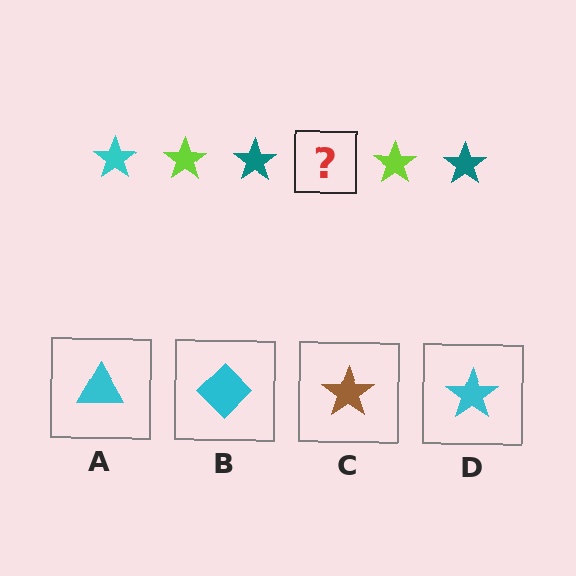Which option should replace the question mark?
Option D.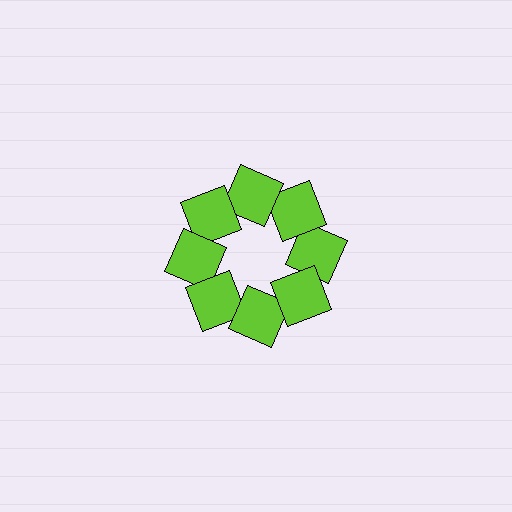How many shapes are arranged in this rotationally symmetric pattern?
There are 8 shapes, arranged in 8 groups of 1.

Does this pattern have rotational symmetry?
Yes, this pattern has 8-fold rotational symmetry. It looks the same after rotating 45 degrees around the center.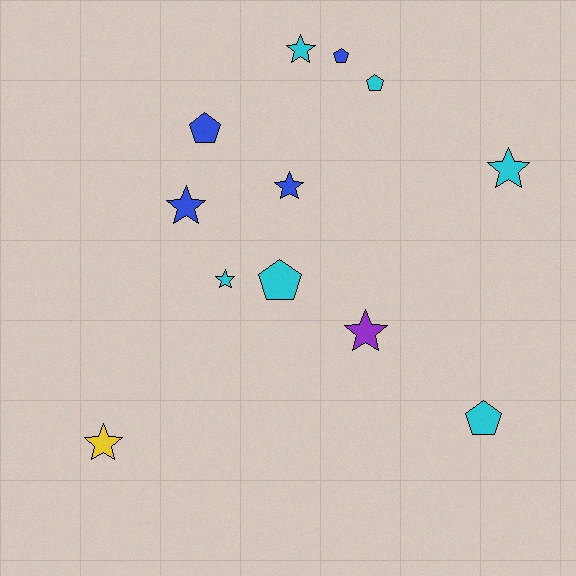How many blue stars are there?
There are 2 blue stars.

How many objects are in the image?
There are 12 objects.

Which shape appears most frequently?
Star, with 7 objects.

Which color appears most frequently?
Cyan, with 6 objects.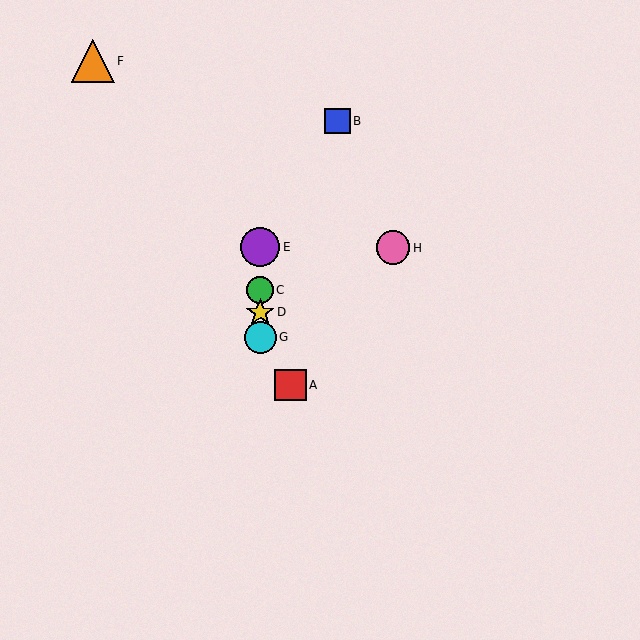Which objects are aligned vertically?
Objects C, D, E, G are aligned vertically.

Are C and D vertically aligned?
Yes, both are at x≈260.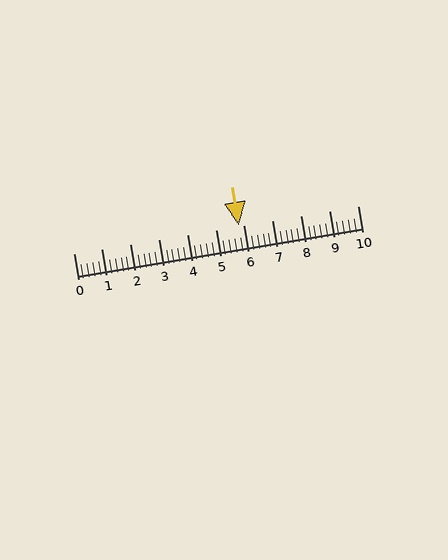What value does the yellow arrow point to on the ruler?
The yellow arrow points to approximately 5.8.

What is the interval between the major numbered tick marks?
The major tick marks are spaced 1 units apart.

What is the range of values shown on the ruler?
The ruler shows values from 0 to 10.